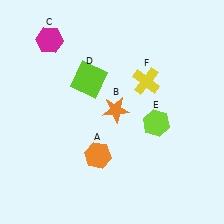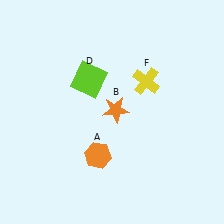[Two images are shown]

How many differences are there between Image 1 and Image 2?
There are 2 differences between the two images.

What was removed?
The lime hexagon (E), the magenta hexagon (C) were removed in Image 2.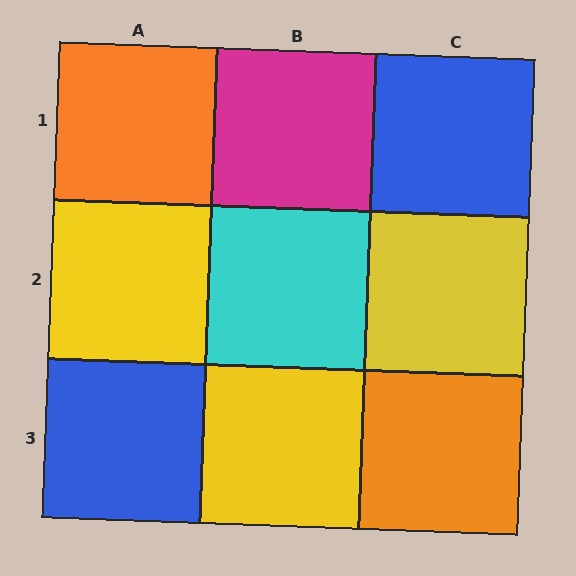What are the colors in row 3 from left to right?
Blue, yellow, orange.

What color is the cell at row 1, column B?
Magenta.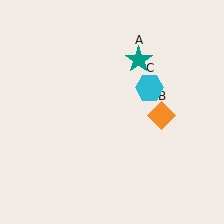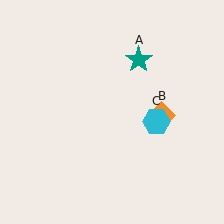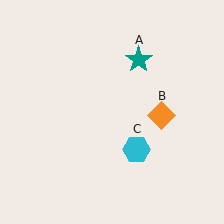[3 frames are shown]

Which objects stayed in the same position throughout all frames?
Teal star (object A) and orange diamond (object B) remained stationary.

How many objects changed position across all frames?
1 object changed position: cyan hexagon (object C).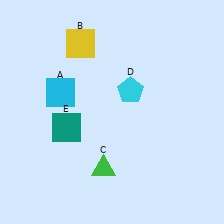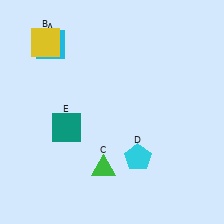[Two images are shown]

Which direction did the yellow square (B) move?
The yellow square (B) moved left.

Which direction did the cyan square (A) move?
The cyan square (A) moved up.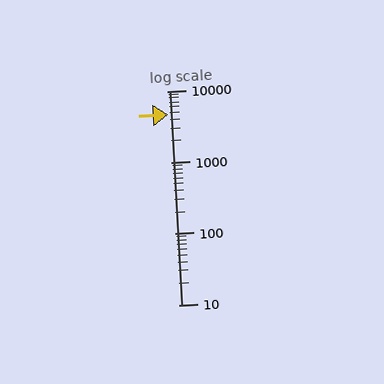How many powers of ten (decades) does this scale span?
The scale spans 3 decades, from 10 to 10000.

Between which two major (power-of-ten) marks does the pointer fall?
The pointer is between 1000 and 10000.